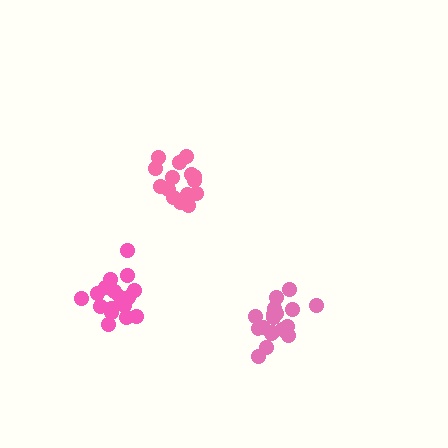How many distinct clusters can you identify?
There are 3 distinct clusters.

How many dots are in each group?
Group 1: 18 dots, Group 2: 15 dots, Group 3: 17 dots (50 total).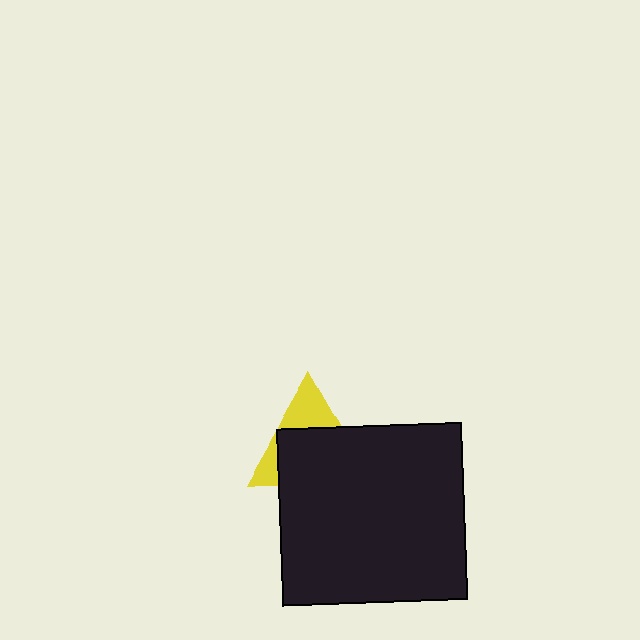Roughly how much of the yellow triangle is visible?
A small part of it is visible (roughly 37%).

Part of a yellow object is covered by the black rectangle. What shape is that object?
It is a triangle.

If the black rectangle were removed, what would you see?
You would see the complete yellow triangle.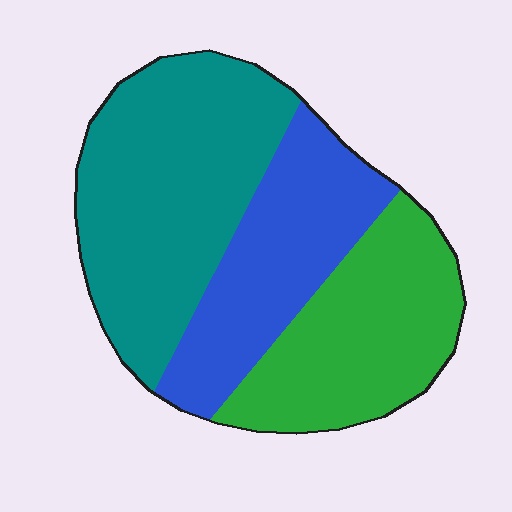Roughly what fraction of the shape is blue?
Blue takes up about one quarter (1/4) of the shape.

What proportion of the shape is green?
Green takes up about one third (1/3) of the shape.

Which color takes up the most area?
Teal, at roughly 40%.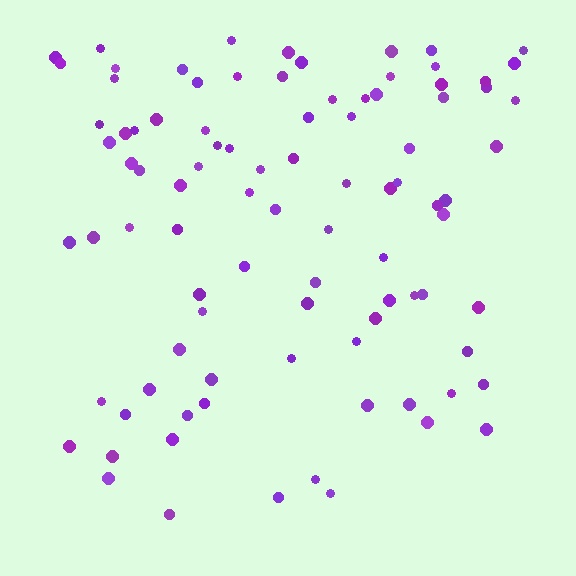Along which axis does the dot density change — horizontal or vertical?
Vertical.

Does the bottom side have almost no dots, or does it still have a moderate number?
Still a moderate number, just noticeably fewer than the top.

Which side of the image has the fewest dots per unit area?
The bottom.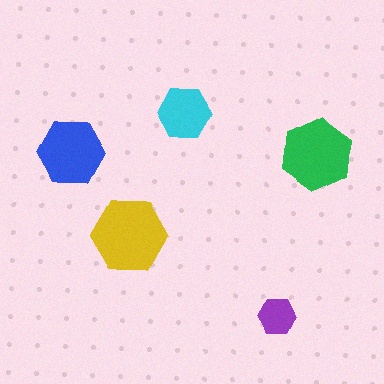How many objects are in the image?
There are 5 objects in the image.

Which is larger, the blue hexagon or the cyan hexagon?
The blue one.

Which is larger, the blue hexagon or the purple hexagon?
The blue one.